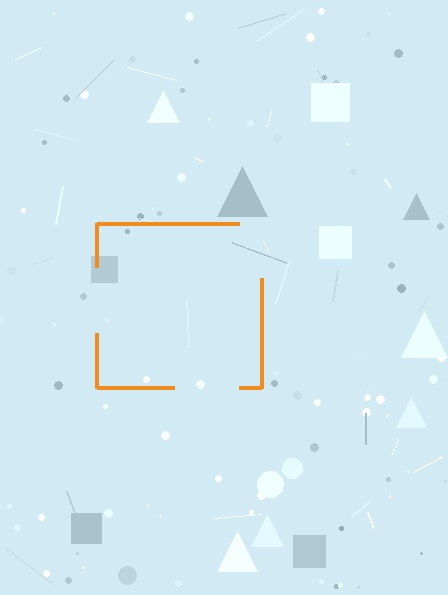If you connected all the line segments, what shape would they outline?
They would outline a square.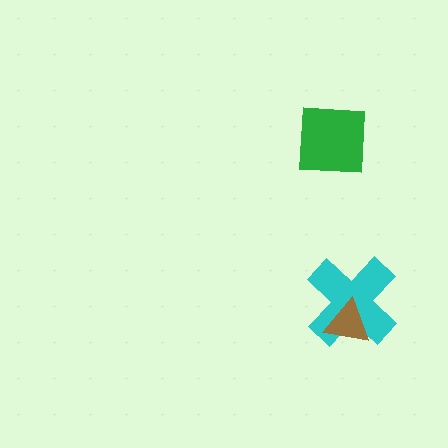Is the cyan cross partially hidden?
Yes, it is partially covered by another shape.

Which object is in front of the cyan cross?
The brown triangle is in front of the cyan cross.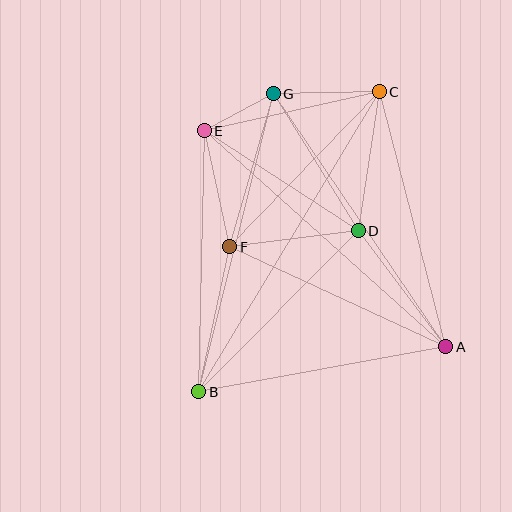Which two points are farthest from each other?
Points B and C are farthest from each other.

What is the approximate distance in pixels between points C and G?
The distance between C and G is approximately 106 pixels.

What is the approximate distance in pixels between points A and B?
The distance between A and B is approximately 251 pixels.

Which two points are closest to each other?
Points E and G are closest to each other.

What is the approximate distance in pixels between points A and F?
The distance between A and F is approximately 238 pixels.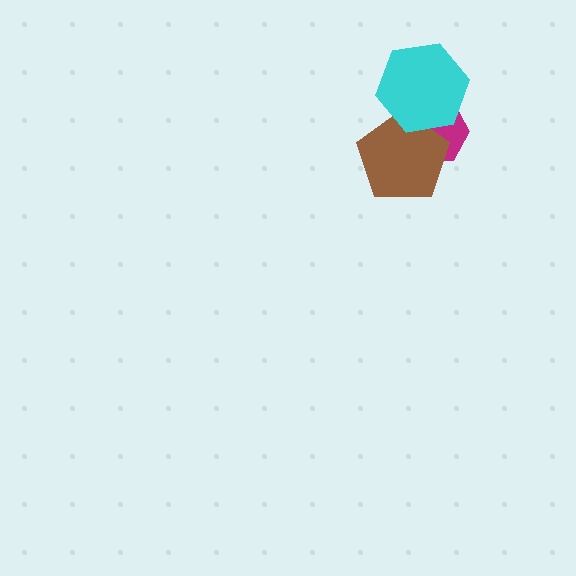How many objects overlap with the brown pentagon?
2 objects overlap with the brown pentagon.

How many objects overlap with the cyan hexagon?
2 objects overlap with the cyan hexagon.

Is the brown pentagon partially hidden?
Yes, it is partially covered by another shape.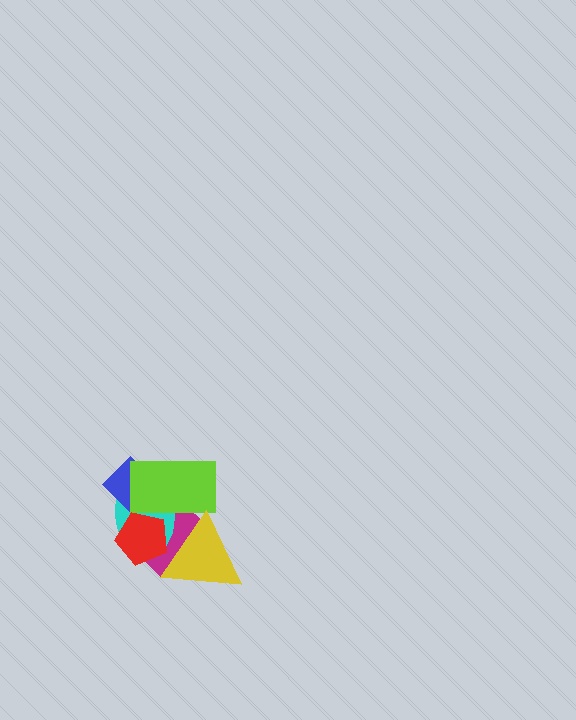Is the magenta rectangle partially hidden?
Yes, it is partially covered by another shape.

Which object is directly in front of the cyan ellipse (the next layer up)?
The blue diamond is directly in front of the cyan ellipse.